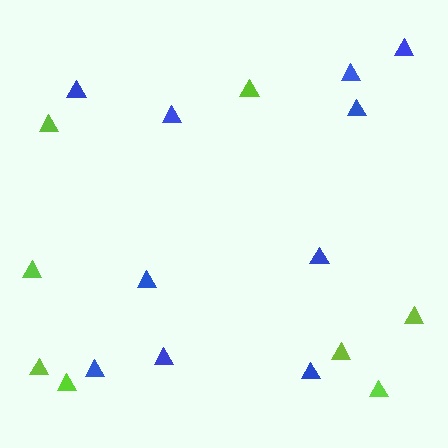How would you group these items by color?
There are 2 groups: one group of lime triangles (8) and one group of blue triangles (10).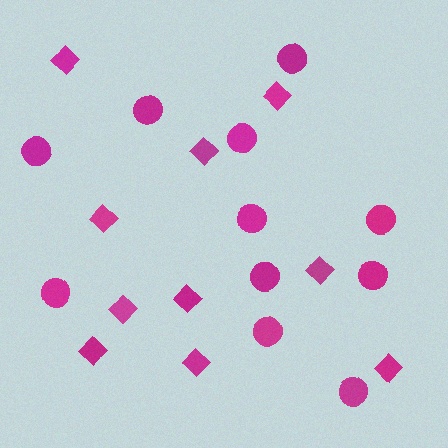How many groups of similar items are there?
There are 2 groups: one group of circles (11) and one group of diamonds (10).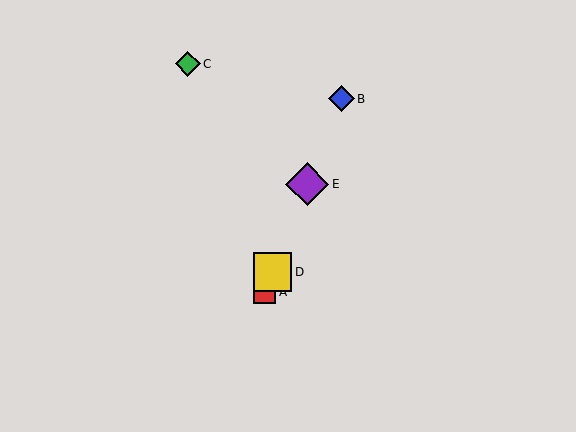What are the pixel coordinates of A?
Object A is at (265, 292).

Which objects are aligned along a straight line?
Objects A, B, D, E are aligned along a straight line.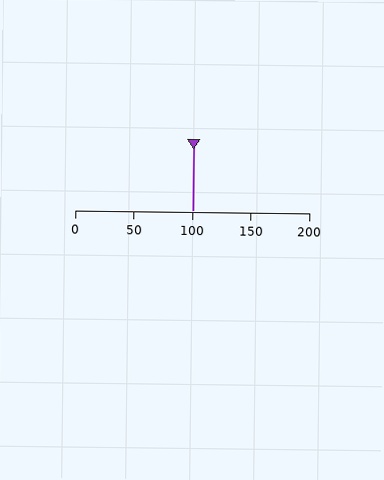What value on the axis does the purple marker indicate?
The marker indicates approximately 100.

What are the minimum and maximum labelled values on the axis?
The axis runs from 0 to 200.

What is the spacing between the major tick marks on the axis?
The major ticks are spaced 50 apart.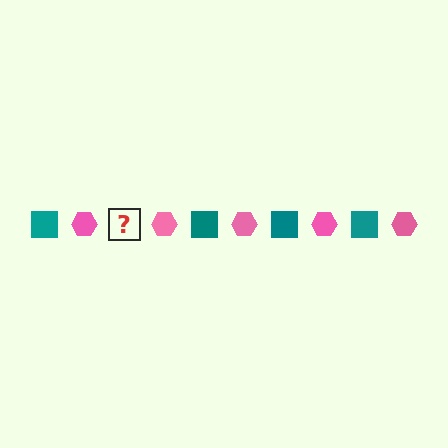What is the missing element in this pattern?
The missing element is a teal square.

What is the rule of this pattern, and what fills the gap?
The rule is that the pattern alternates between teal square and pink hexagon. The gap should be filled with a teal square.